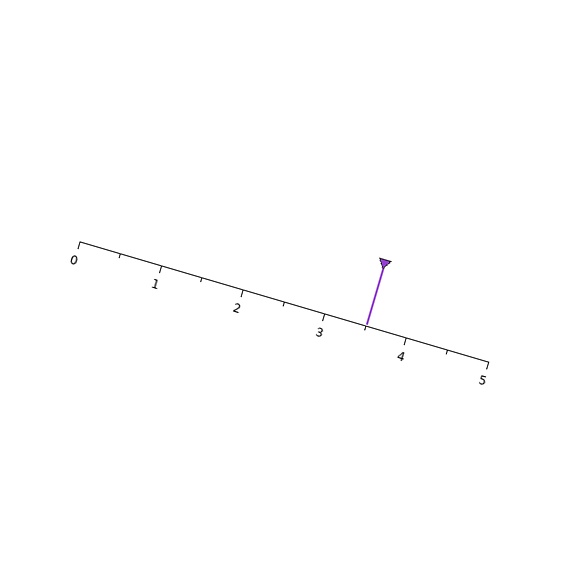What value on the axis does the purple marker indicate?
The marker indicates approximately 3.5.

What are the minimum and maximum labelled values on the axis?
The axis runs from 0 to 5.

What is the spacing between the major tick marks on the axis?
The major ticks are spaced 1 apart.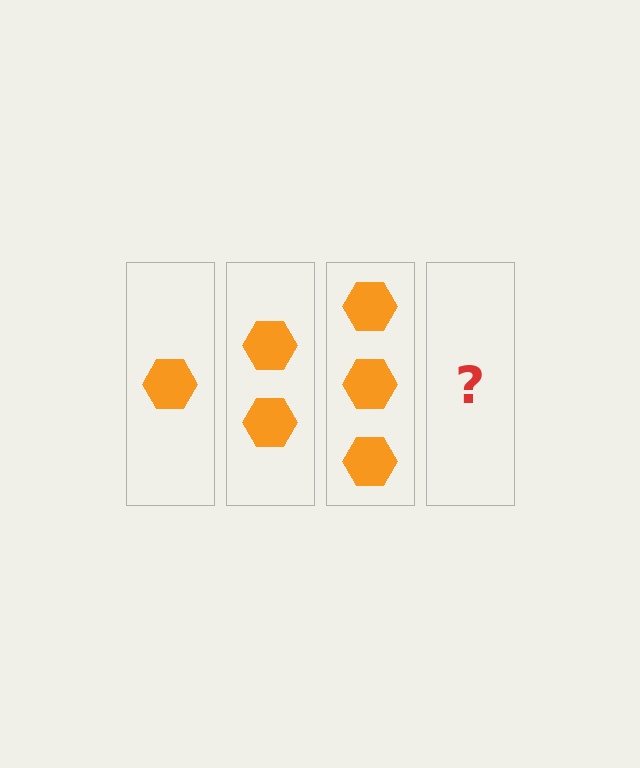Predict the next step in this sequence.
The next step is 4 hexagons.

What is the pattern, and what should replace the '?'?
The pattern is that each step adds one more hexagon. The '?' should be 4 hexagons.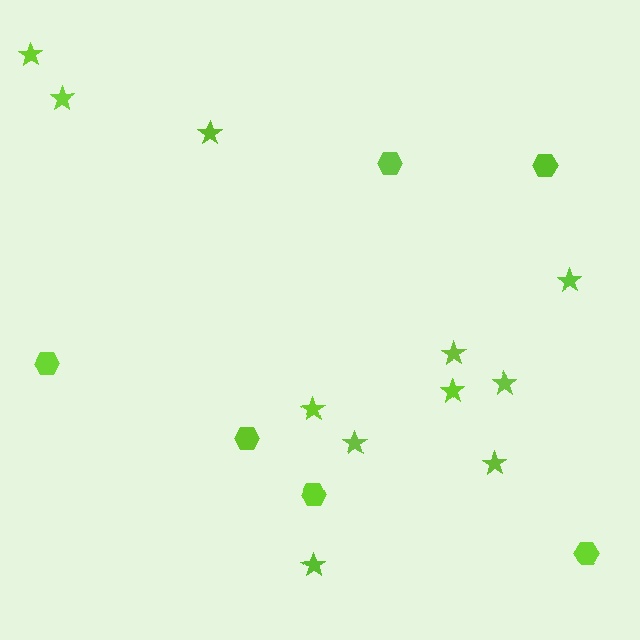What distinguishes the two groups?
There are 2 groups: one group of hexagons (6) and one group of stars (11).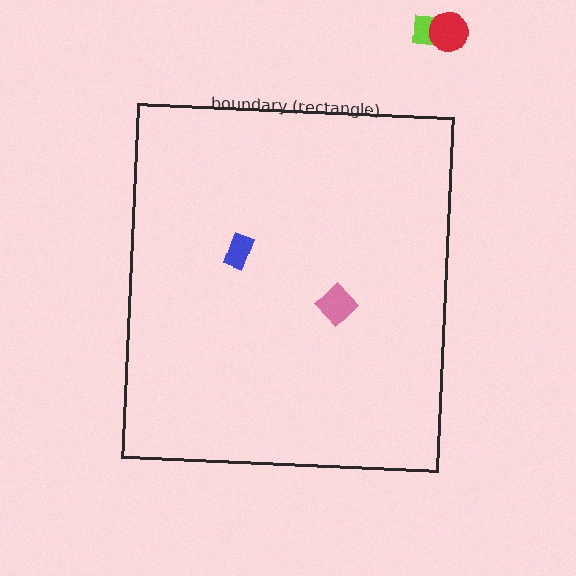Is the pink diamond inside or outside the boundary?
Inside.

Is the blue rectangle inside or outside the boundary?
Inside.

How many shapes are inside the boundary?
2 inside, 2 outside.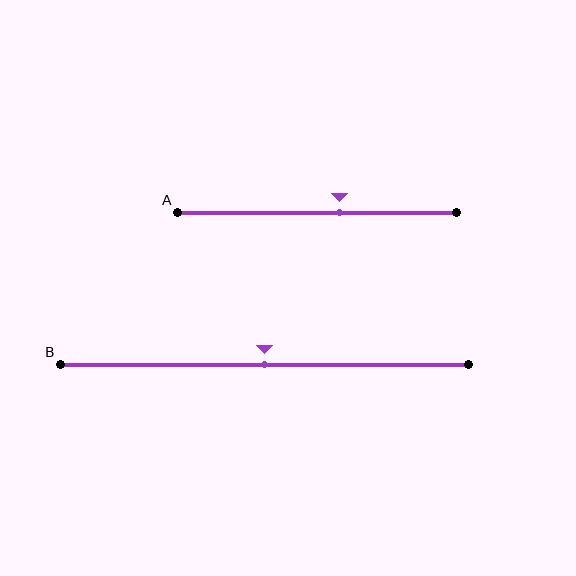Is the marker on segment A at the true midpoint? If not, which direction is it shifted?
No, the marker on segment A is shifted to the right by about 8% of the segment length.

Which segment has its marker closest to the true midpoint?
Segment B has its marker closest to the true midpoint.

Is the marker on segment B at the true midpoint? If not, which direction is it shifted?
Yes, the marker on segment B is at the true midpoint.